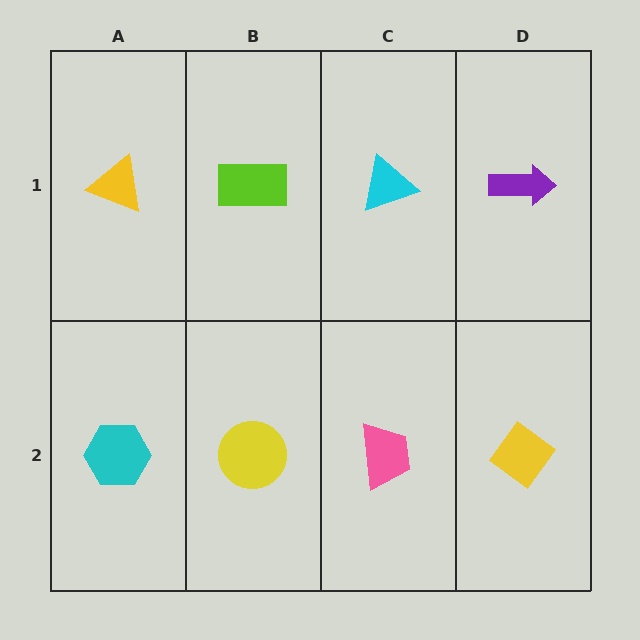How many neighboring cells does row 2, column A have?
2.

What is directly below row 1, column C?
A pink trapezoid.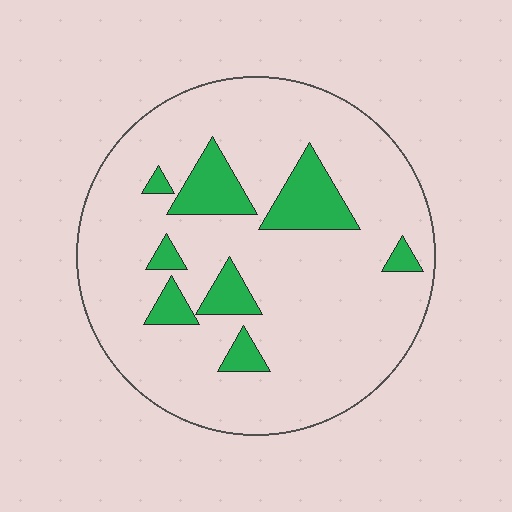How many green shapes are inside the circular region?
8.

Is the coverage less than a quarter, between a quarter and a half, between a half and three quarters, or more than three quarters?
Less than a quarter.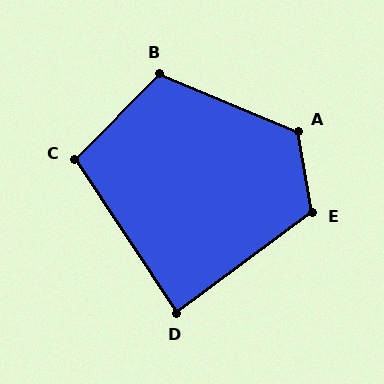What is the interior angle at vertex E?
Approximately 117 degrees (obtuse).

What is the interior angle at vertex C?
Approximately 101 degrees (obtuse).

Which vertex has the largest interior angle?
A, at approximately 122 degrees.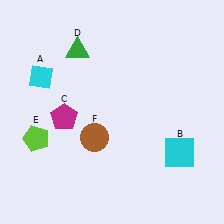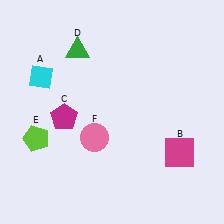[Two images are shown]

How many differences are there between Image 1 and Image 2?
There are 2 differences between the two images.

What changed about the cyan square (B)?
In Image 1, B is cyan. In Image 2, it changed to magenta.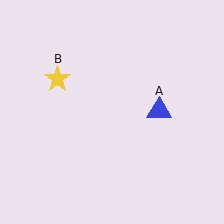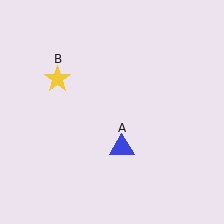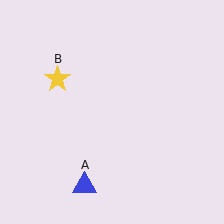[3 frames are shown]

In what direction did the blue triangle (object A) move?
The blue triangle (object A) moved down and to the left.